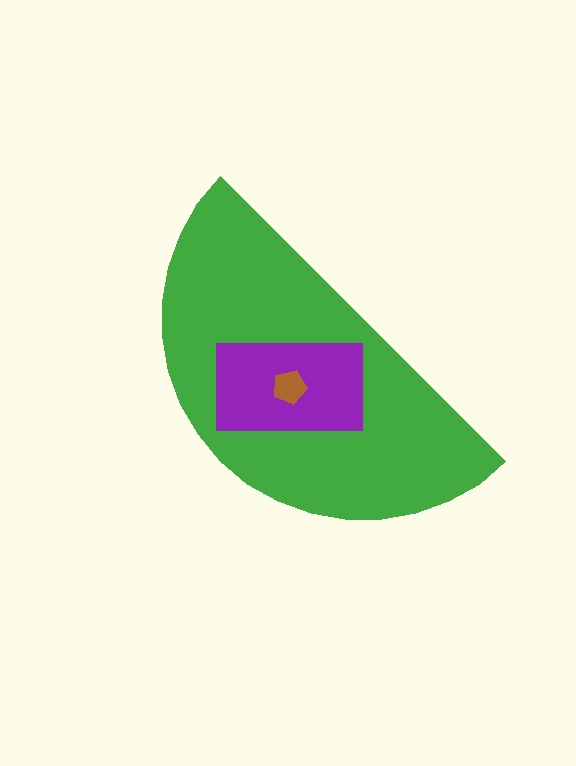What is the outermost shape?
The green semicircle.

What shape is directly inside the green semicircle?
The purple rectangle.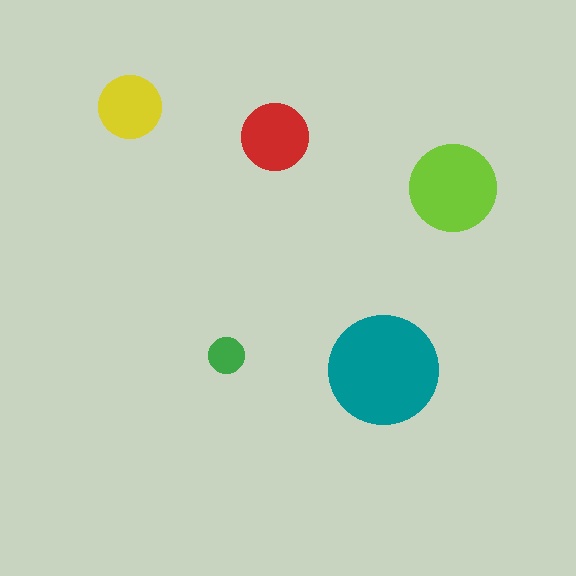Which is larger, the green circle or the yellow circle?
The yellow one.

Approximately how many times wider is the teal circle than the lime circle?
About 1.5 times wider.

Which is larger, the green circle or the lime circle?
The lime one.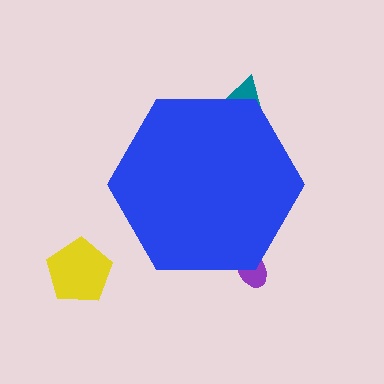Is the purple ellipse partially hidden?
Yes, the purple ellipse is partially hidden behind the blue hexagon.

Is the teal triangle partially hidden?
Yes, the teal triangle is partially hidden behind the blue hexagon.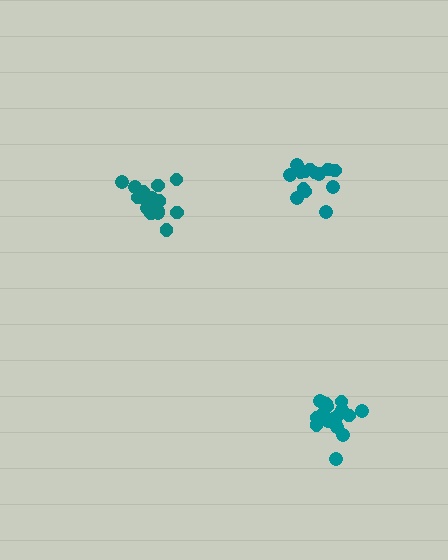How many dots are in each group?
Group 1: 18 dots, Group 2: 14 dots, Group 3: 20 dots (52 total).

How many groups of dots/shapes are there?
There are 3 groups.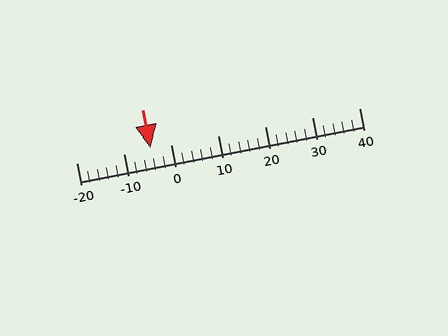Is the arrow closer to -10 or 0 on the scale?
The arrow is closer to 0.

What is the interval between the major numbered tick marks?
The major tick marks are spaced 10 units apart.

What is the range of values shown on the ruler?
The ruler shows values from -20 to 40.